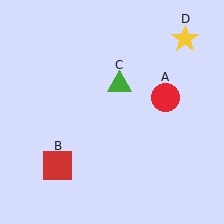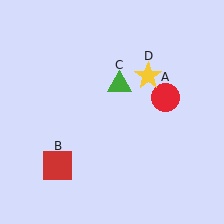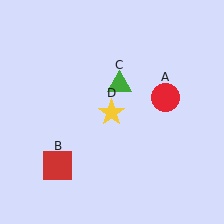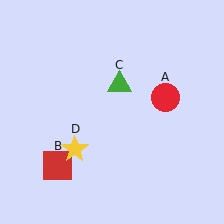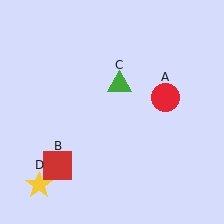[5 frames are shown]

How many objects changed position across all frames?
1 object changed position: yellow star (object D).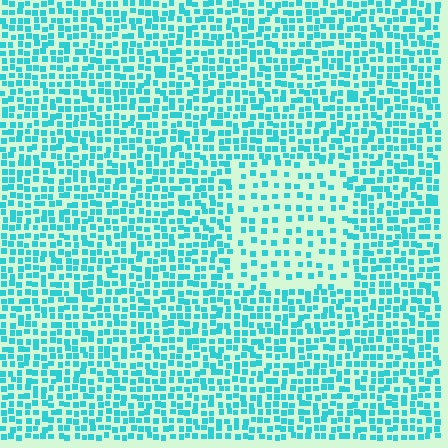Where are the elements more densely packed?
The elements are more densely packed outside the rectangle boundary.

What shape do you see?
I see a rectangle.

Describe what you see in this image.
The image contains small cyan elements arranged at two different densities. A rectangle-shaped region is visible where the elements are less densely packed than the surrounding area.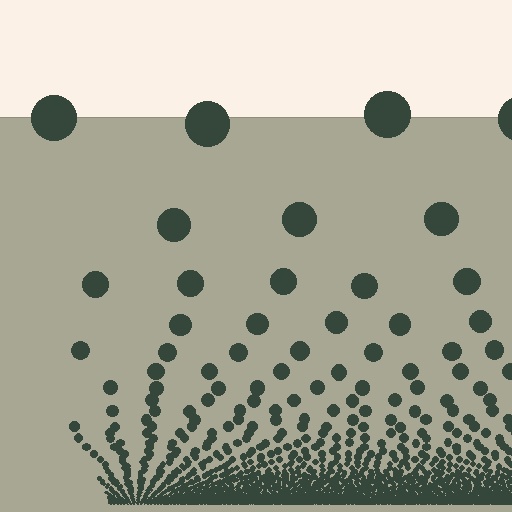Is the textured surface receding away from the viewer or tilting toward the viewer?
The surface appears to tilt toward the viewer. Texture elements get larger and sparser toward the top.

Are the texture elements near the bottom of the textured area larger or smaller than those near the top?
Smaller. The gradient is inverted — elements near the bottom are smaller and denser.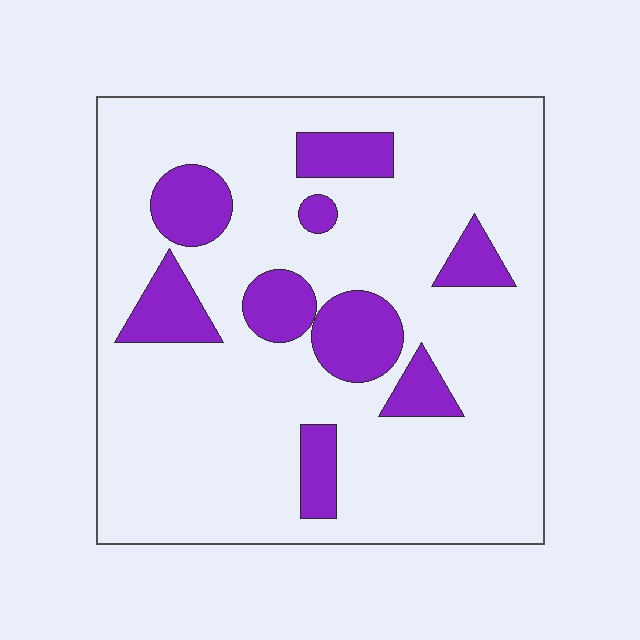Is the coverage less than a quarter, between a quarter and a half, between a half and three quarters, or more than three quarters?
Less than a quarter.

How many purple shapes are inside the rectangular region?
9.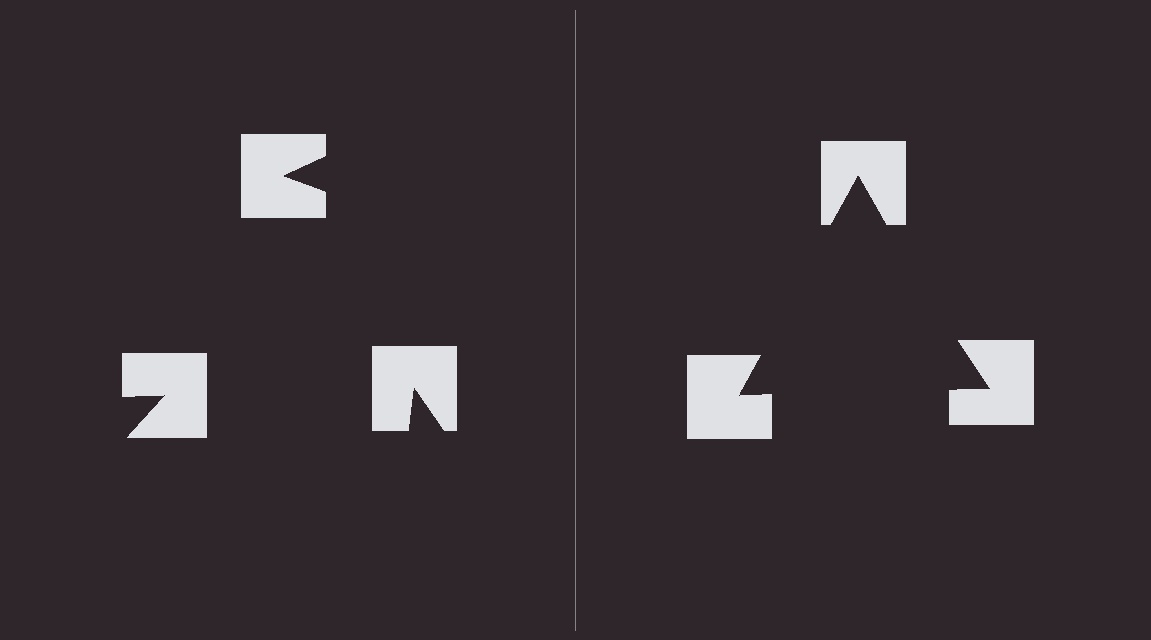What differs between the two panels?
The notched squares are positioned identically on both sides; only the wedge orientations differ. On the right they align to a triangle; on the left they are misaligned.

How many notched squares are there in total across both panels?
6 — 3 on each side.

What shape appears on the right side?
An illusory triangle.